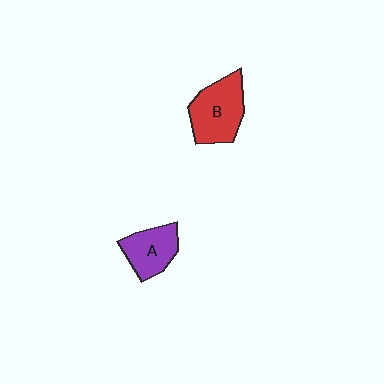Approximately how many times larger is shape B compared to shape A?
Approximately 1.3 times.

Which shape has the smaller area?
Shape A (purple).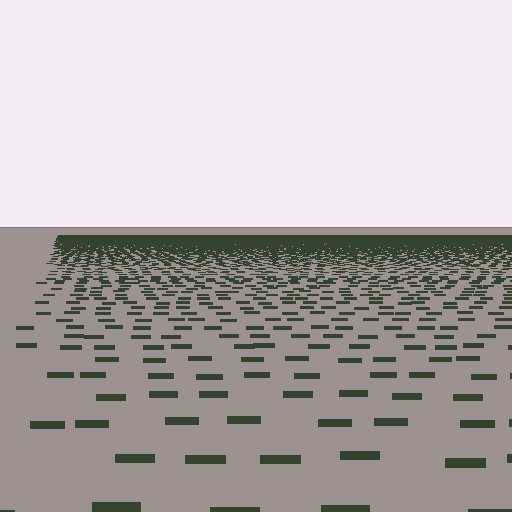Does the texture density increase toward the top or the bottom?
Density increases toward the top.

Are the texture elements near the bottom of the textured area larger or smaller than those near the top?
Larger. Near the bottom, elements are closer to the viewer and appear at a bigger on-screen size.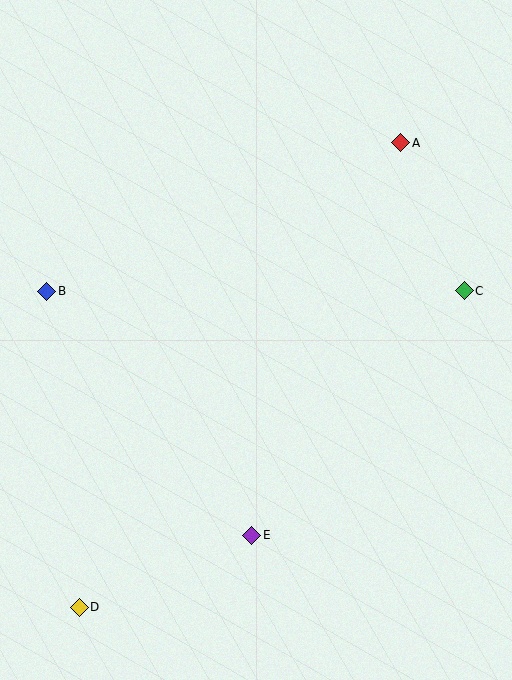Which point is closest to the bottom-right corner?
Point E is closest to the bottom-right corner.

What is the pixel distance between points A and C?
The distance between A and C is 161 pixels.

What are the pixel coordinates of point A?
Point A is at (401, 143).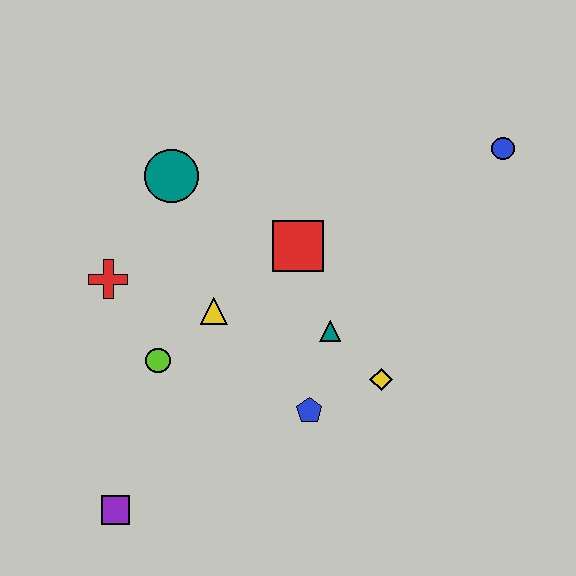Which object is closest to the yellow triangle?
The lime circle is closest to the yellow triangle.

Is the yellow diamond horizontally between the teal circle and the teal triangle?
No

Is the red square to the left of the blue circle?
Yes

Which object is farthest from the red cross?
The blue circle is farthest from the red cross.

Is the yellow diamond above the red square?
No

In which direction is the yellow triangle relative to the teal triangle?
The yellow triangle is to the left of the teal triangle.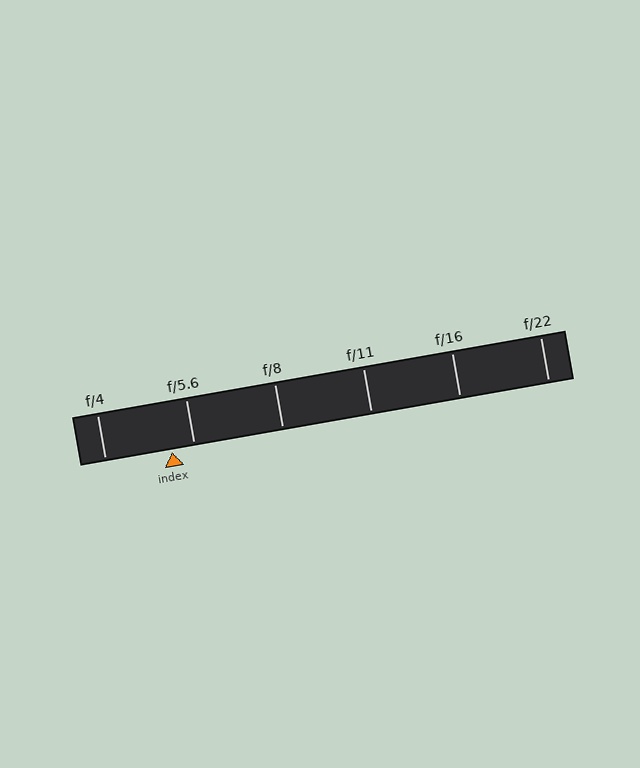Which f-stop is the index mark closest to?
The index mark is closest to f/5.6.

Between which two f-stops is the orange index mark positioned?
The index mark is between f/4 and f/5.6.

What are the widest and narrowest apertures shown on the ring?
The widest aperture shown is f/4 and the narrowest is f/22.